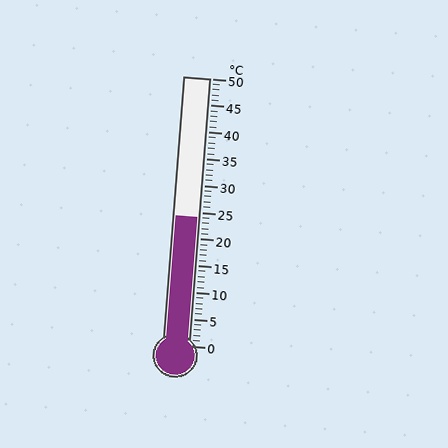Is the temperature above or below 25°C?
The temperature is below 25°C.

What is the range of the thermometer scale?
The thermometer scale ranges from 0°C to 50°C.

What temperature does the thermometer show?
The thermometer shows approximately 24°C.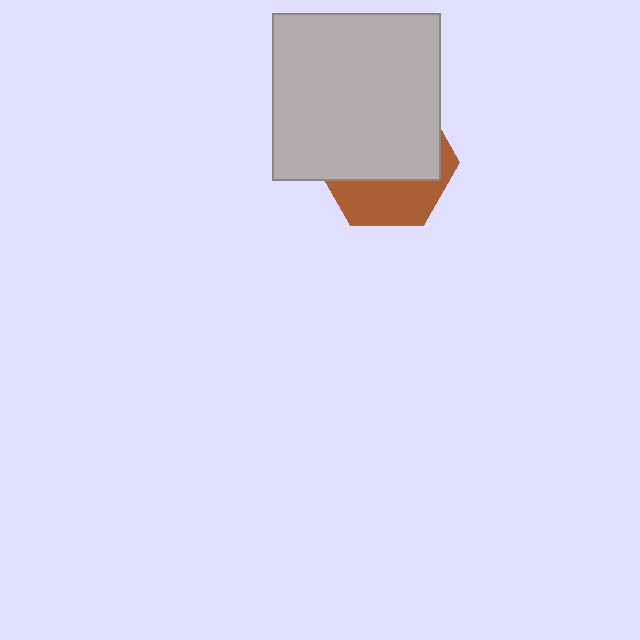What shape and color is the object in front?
The object in front is a light gray square.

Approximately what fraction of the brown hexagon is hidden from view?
Roughly 65% of the brown hexagon is hidden behind the light gray square.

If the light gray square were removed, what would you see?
You would see the complete brown hexagon.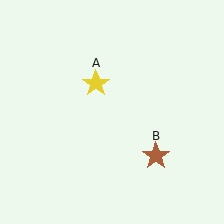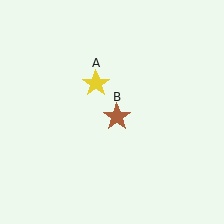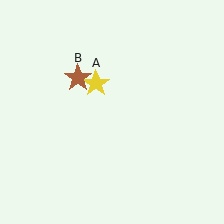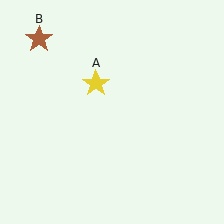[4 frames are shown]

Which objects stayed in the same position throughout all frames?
Yellow star (object A) remained stationary.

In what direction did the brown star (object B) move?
The brown star (object B) moved up and to the left.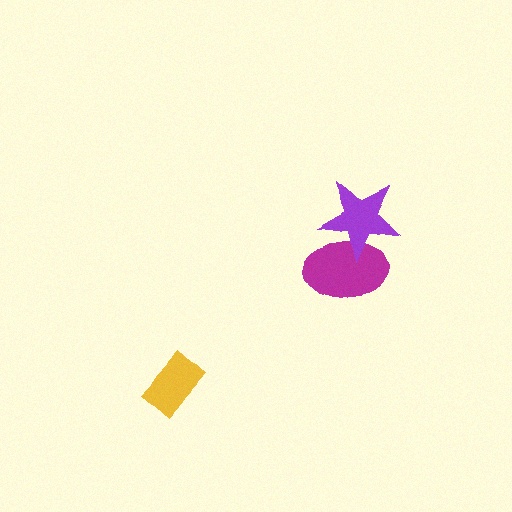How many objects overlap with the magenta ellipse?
1 object overlaps with the magenta ellipse.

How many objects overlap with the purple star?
1 object overlaps with the purple star.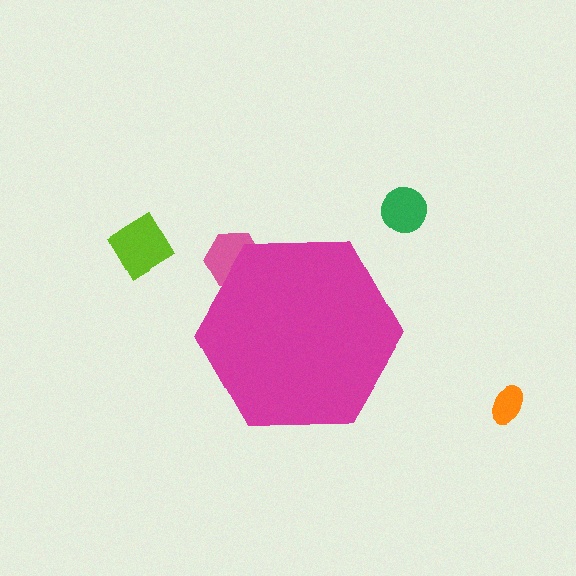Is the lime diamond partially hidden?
No, the lime diamond is fully visible.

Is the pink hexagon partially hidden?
Yes, the pink hexagon is partially hidden behind the magenta hexagon.